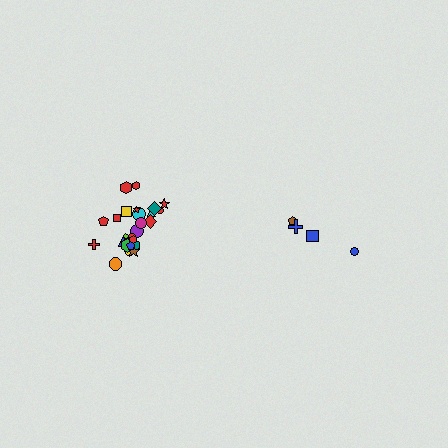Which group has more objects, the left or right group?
The left group.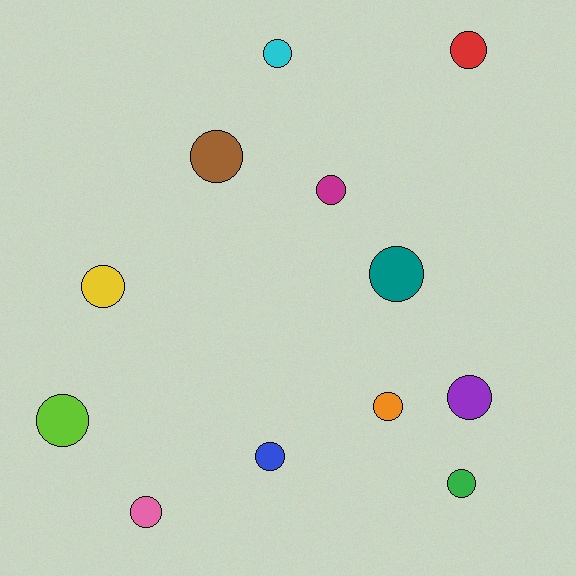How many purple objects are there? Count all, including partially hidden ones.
There is 1 purple object.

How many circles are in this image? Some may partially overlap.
There are 12 circles.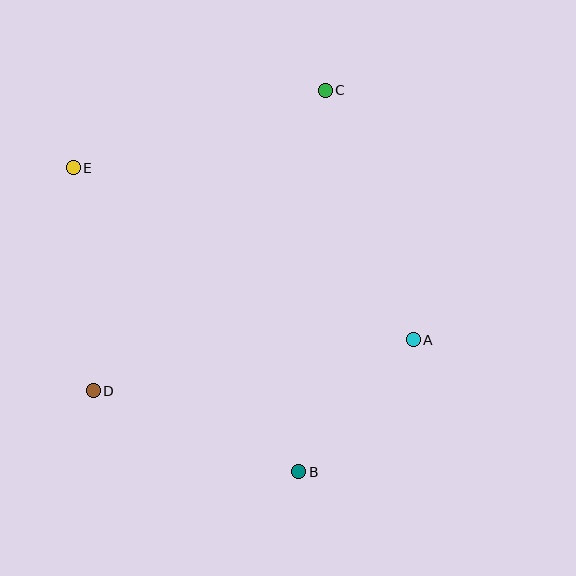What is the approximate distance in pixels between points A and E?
The distance between A and E is approximately 381 pixels.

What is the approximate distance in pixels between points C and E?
The distance between C and E is approximately 263 pixels.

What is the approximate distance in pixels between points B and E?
The distance between B and E is approximately 378 pixels.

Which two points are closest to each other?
Points A and B are closest to each other.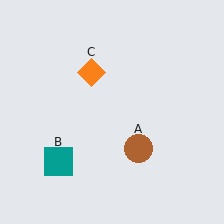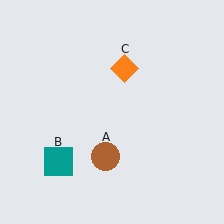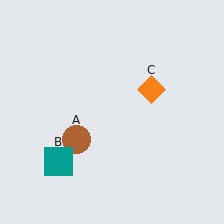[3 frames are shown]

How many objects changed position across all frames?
2 objects changed position: brown circle (object A), orange diamond (object C).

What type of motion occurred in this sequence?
The brown circle (object A), orange diamond (object C) rotated clockwise around the center of the scene.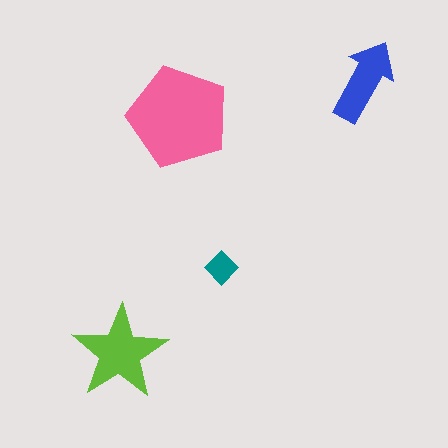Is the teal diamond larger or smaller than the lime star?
Smaller.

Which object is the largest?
The pink pentagon.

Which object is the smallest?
The teal diamond.